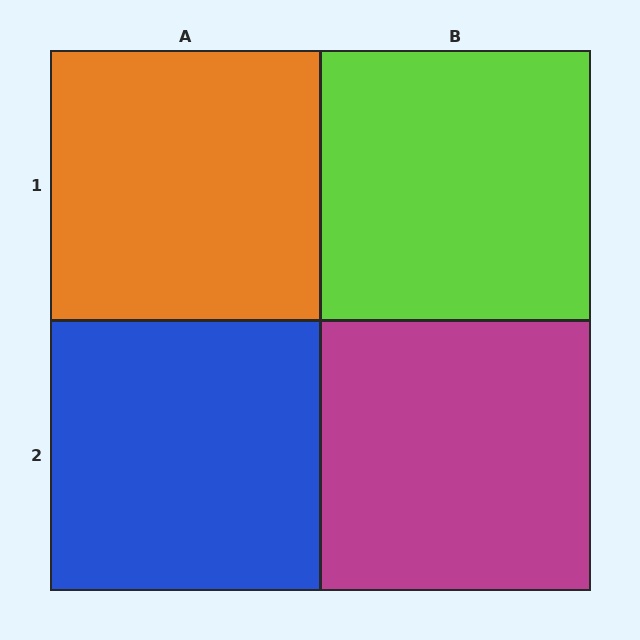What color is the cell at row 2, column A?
Blue.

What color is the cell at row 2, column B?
Magenta.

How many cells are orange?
1 cell is orange.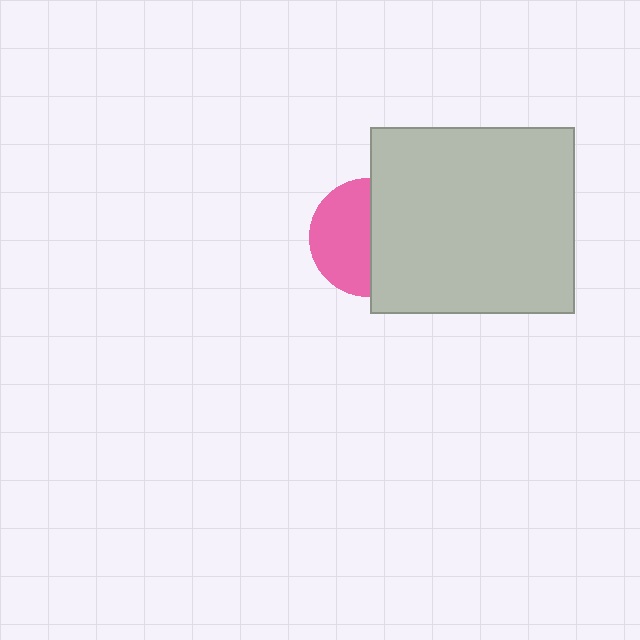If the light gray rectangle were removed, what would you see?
You would see the complete pink circle.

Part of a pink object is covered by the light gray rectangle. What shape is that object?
It is a circle.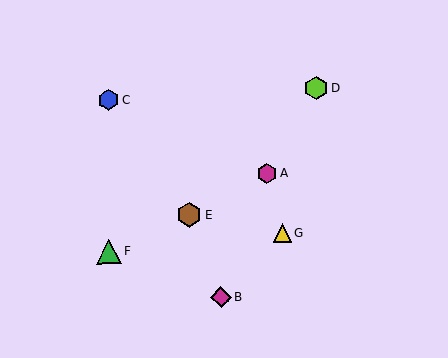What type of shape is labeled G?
Shape G is a yellow triangle.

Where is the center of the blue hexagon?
The center of the blue hexagon is at (109, 100).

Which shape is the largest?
The brown hexagon (labeled E) is the largest.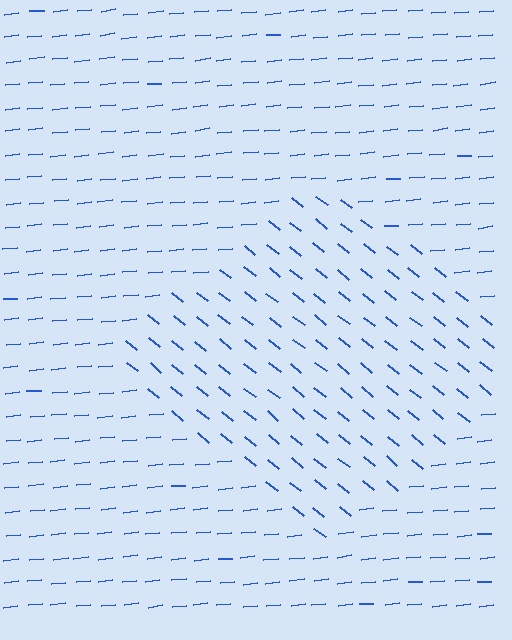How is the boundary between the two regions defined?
The boundary is defined purely by a change in line orientation (approximately 45 degrees difference). All lines are the same color and thickness.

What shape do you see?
I see a diamond.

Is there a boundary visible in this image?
Yes, there is a texture boundary formed by a change in line orientation.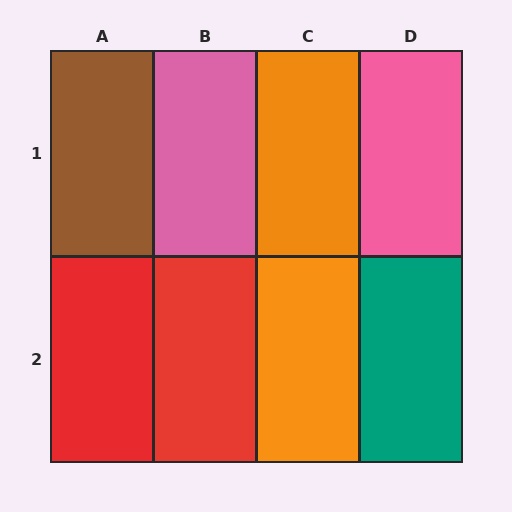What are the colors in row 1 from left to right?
Brown, pink, orange, pink.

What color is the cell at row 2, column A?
Red.